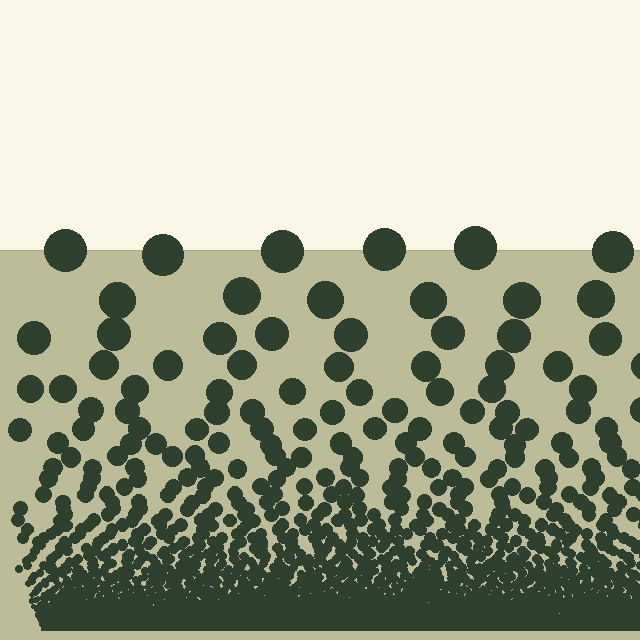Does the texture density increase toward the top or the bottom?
Density increases toward the bottom.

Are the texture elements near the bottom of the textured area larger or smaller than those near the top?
Smaller. The gradient is inverted — elements near the bottom are smaller and denser.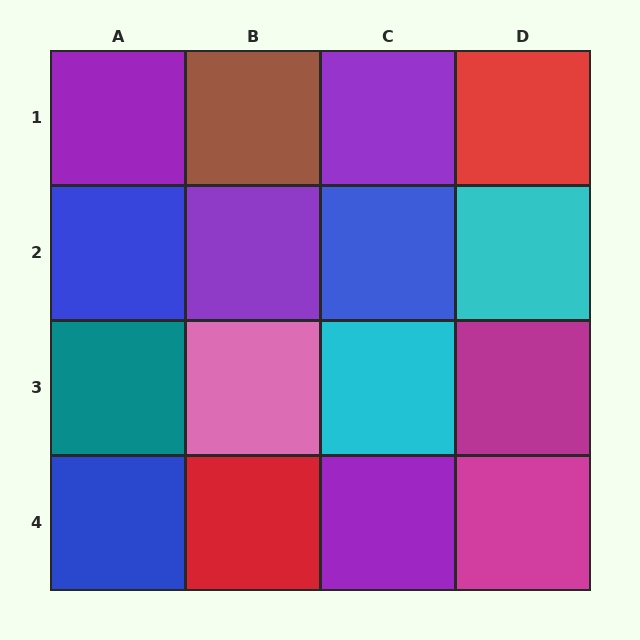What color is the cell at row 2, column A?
Blue.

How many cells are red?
2 cells are red.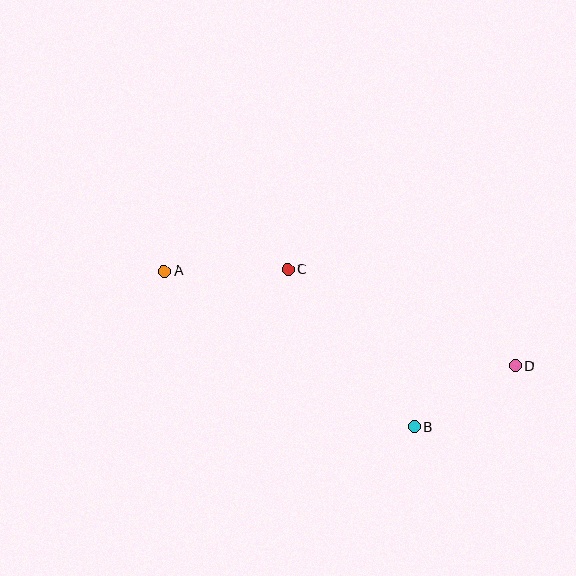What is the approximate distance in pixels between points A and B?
The distance between A and B is approximately 295 pixels.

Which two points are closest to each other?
Points B and D are closest to each other.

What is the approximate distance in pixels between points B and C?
The distance between B and C is approximately 203 pixels.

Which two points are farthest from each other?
Points A and D are farthest from each other.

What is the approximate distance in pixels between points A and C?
The distance between A and C is approximately 123 pixels.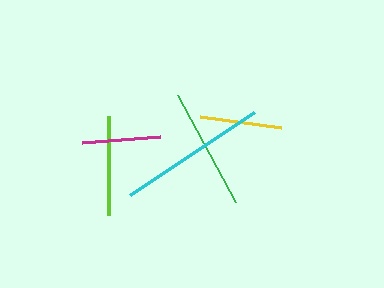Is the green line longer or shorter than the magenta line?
The green line is longer than the magenta line.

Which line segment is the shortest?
The magenta line is the shortest at approximately 79 pixels.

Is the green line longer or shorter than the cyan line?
The cyan line is longer than the green line.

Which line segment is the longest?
The cyan line is the longest at approximately 149 pixels.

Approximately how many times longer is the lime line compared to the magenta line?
The lime line is approximately 1.3 times the length of the magenta line.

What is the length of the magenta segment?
The magenta segment is approximately 79 pixels long.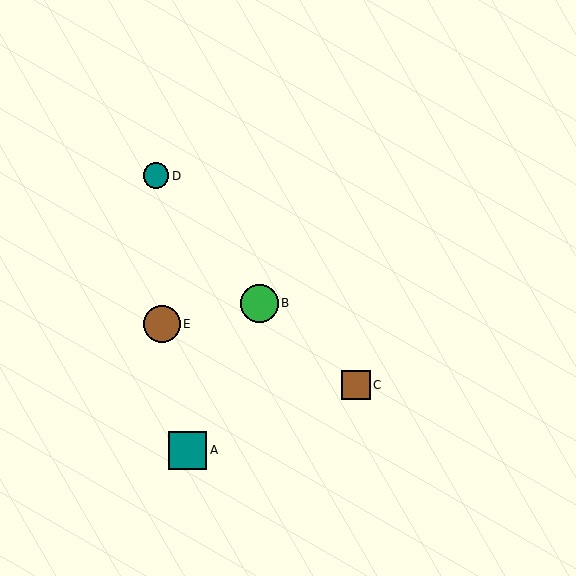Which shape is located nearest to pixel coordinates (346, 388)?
The brown square (labeled C) at (356, 385) is nearest to that location.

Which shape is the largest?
The teal square (labeled A) is the largest.